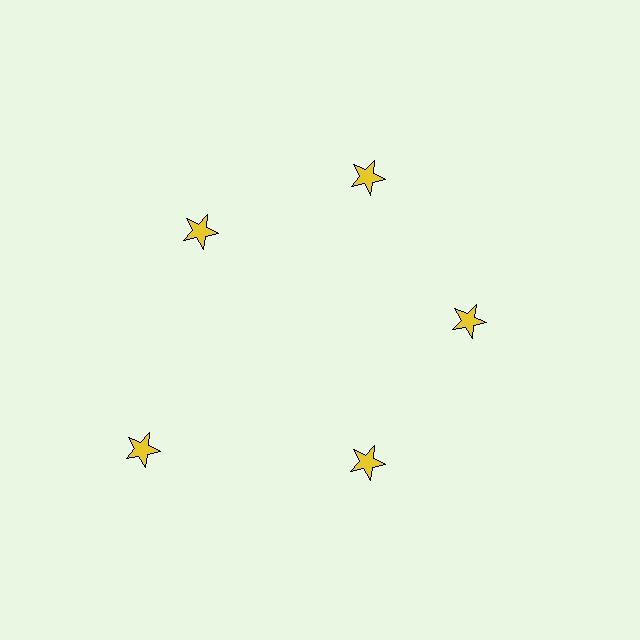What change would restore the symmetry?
The symmetry would be restored by moving it inward, back onto the ring so that all 5 stars sit at equal angles and equal distance from the center.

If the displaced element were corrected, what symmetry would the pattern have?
It would have 5-fold rotational symmetry — the pattern would map onto itself every 72 degrees.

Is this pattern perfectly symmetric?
No. The 5 yellow stars are arranged in a ring, but one element near the 8 o'clock position is pushed outward from the center, breaking the 5-fold rotational symmetry.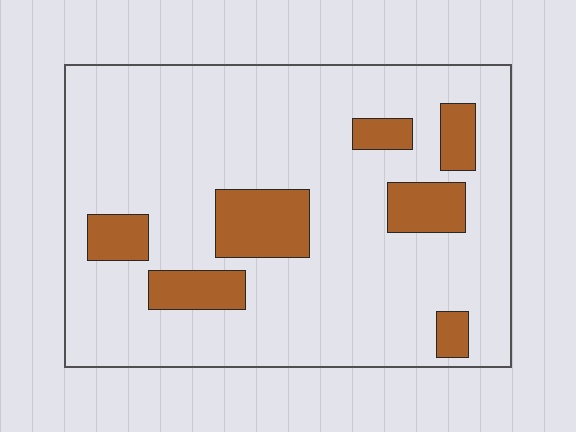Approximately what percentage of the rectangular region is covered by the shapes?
Approximately 15%.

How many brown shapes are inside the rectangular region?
7.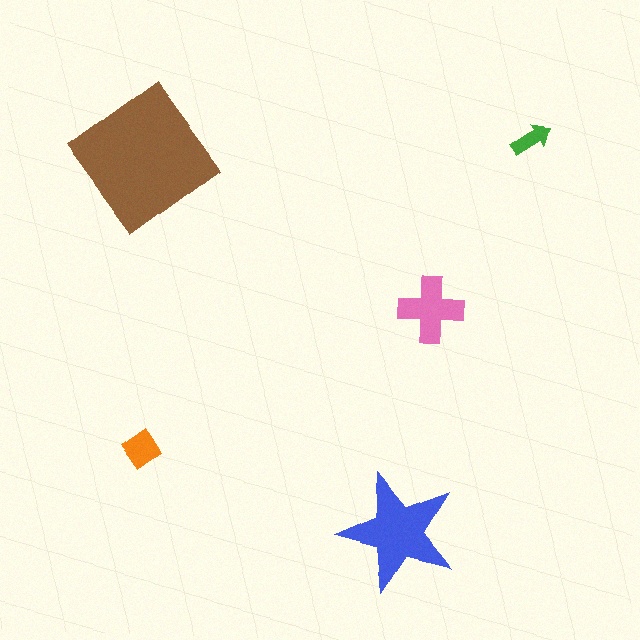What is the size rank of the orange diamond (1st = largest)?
4th.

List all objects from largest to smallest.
The brown diamond, the blue star, the pink cross, the orange diamond, the green arrow.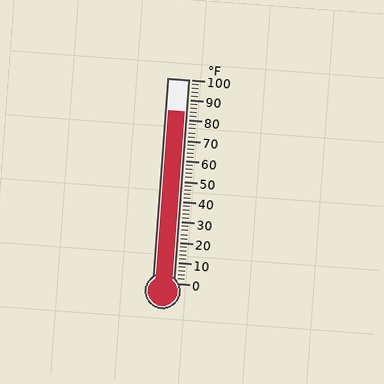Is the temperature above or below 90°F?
The temperature is below 90°F.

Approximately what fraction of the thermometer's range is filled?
The thermometer is filled to approximately 85% of its range.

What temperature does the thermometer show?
The thermometer shows approximately 84°F.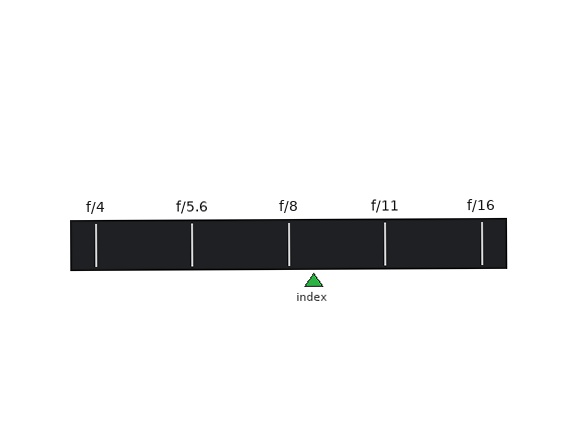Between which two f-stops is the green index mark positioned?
The index mark is between f/8 and f/11.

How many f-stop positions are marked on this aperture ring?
There are 5 f-stop positions marked.